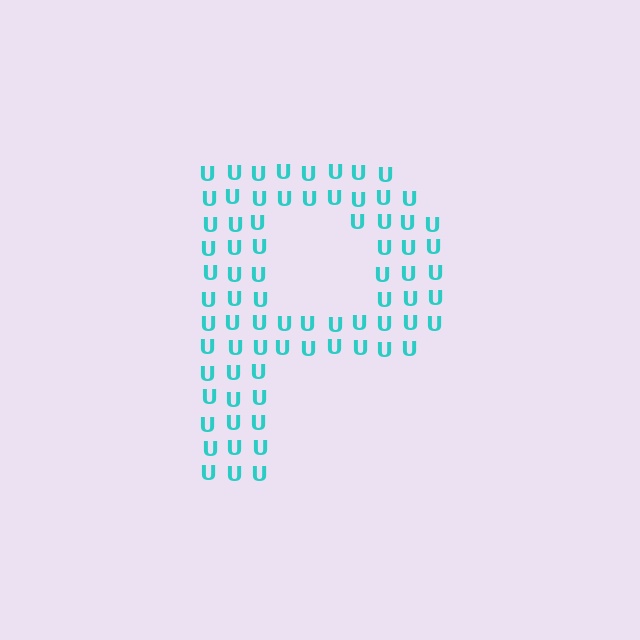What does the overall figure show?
The overall figure shows the letter P.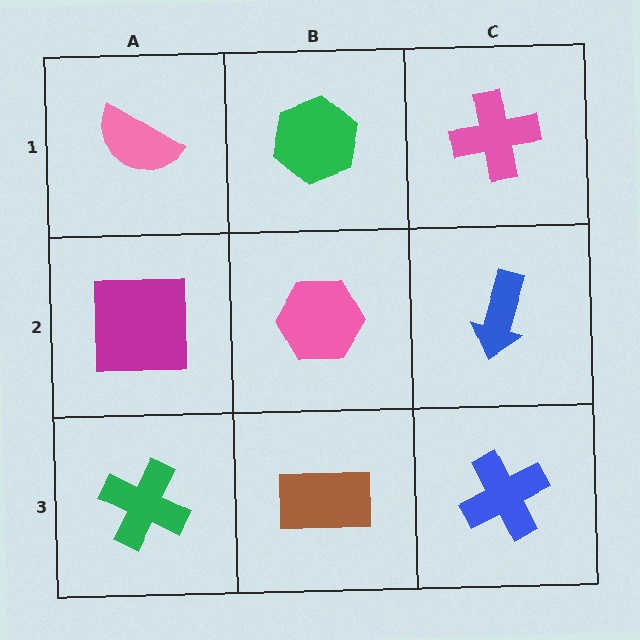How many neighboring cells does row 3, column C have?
2.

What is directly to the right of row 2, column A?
A pink hexagon.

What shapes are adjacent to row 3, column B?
A pink hexagon (row 2, column B), a green cross (row 3, column A), a blue cross (row 3, column C).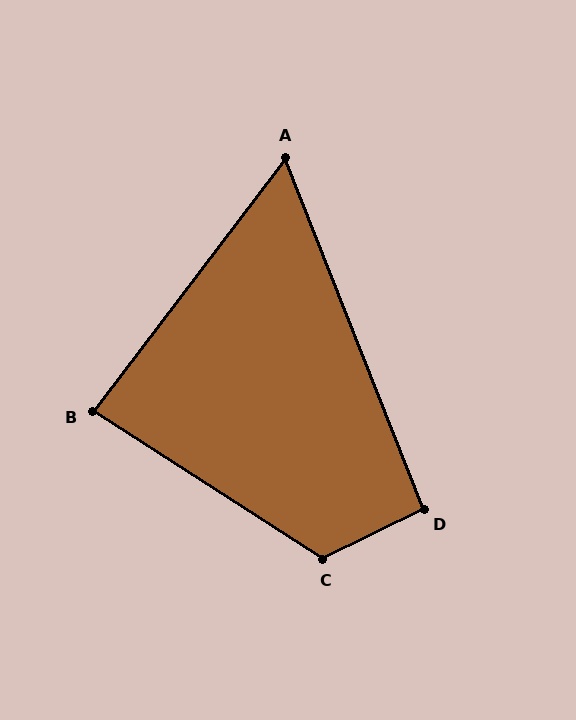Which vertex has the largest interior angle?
C, at approximately 121 degrees.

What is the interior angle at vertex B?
Approximately 86 degrees (approximately right).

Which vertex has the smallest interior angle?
A, at approximately 59 degrees.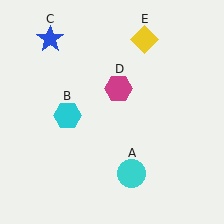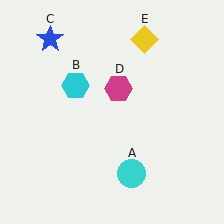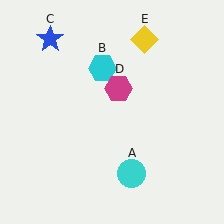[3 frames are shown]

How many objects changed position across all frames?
1 object changed position: cyan hexagon (object B).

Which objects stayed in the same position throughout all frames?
Cyan circle (object A) and blue star (object C) and magenta hexagon (object D) and yellow diamond (object E) remained stationary.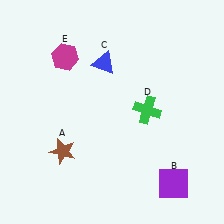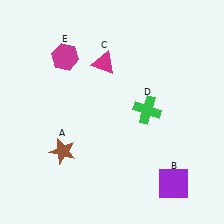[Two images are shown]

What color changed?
The triangle (C) changed from blue in Image 1 to magenta in Image 2.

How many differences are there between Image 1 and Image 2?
There is 1 difference between the two images.